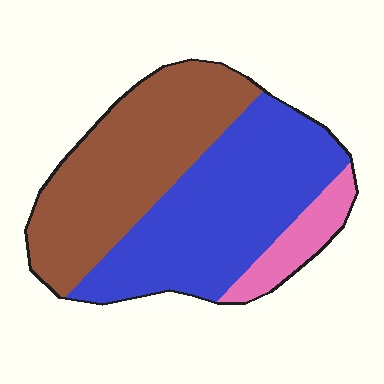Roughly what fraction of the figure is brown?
Brown covers roughly 45% of the figure.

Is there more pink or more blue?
Blue.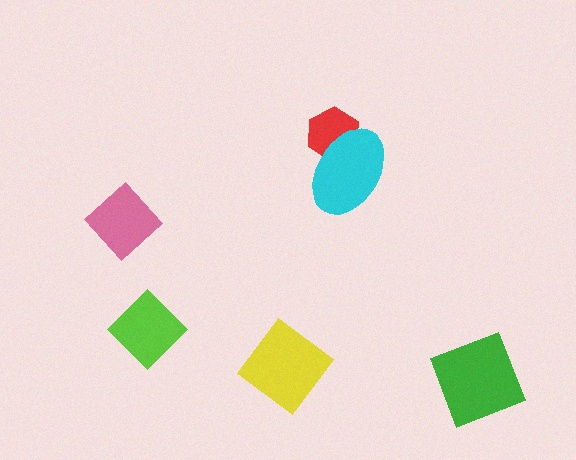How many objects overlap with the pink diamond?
0 objects overlap with the pink diamond.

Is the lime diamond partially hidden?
No, no other shape covers it.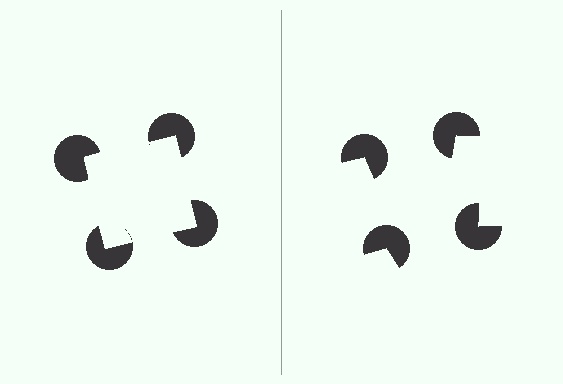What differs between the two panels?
The pac-man discs are positioned identically on both sides; only the wedge orientations differ. On the left they align to a square; on the right they are misaligned.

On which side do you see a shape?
An illusory square appears on the left side. On the right side the wedge cuts are rotated, so no coherent shape forms.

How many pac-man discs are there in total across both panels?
8 — 4 on each side.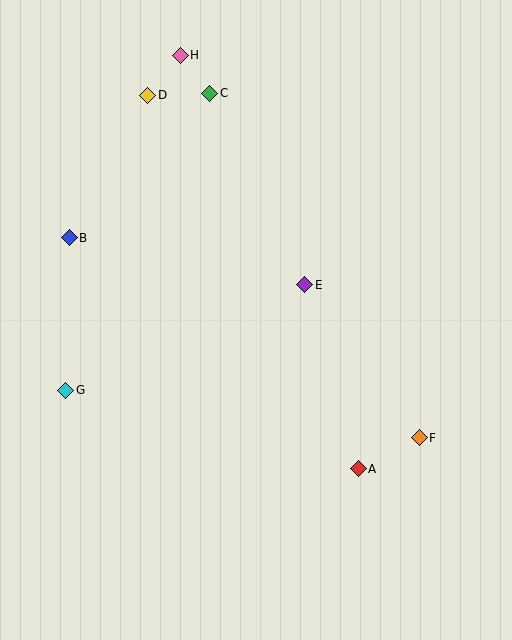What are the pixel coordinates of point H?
Point H is at (180, 55).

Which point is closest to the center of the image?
Point E at (305, 285) is closest to the center.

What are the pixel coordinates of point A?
Point A is at (358, 469).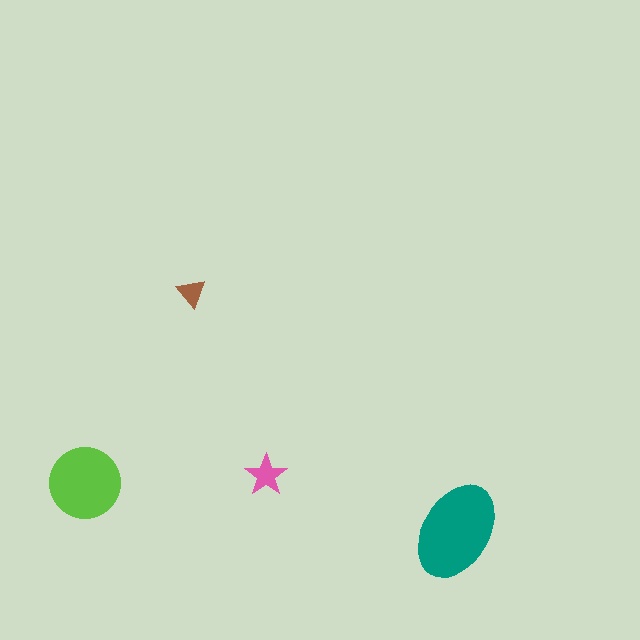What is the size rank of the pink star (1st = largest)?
3rd.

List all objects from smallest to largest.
The brown triangle, the pink star, the lime circle, the teal ellipse.